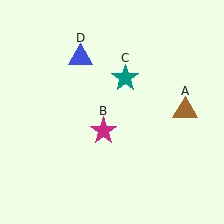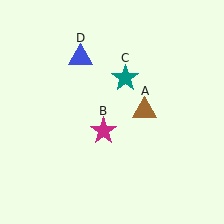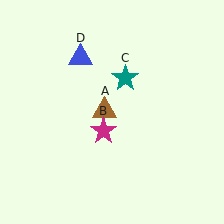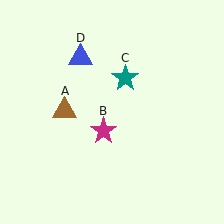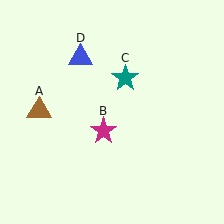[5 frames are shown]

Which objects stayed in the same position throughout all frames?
Magenta star (object B) and teal star (object C) and blue triangle (object D) remained stationary.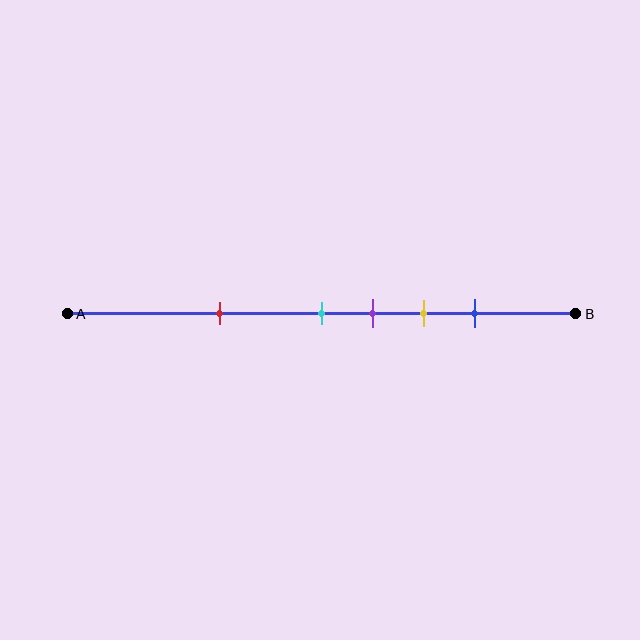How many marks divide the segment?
There are 5 marks dividing the segment.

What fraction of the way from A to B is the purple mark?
The purple mark is approximately 60% (0.6) of the way from A to B.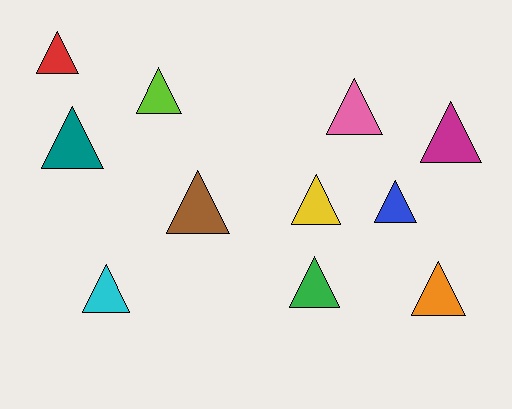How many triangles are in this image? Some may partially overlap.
There are 11 triangles.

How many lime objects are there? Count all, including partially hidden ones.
There is 1 lime object.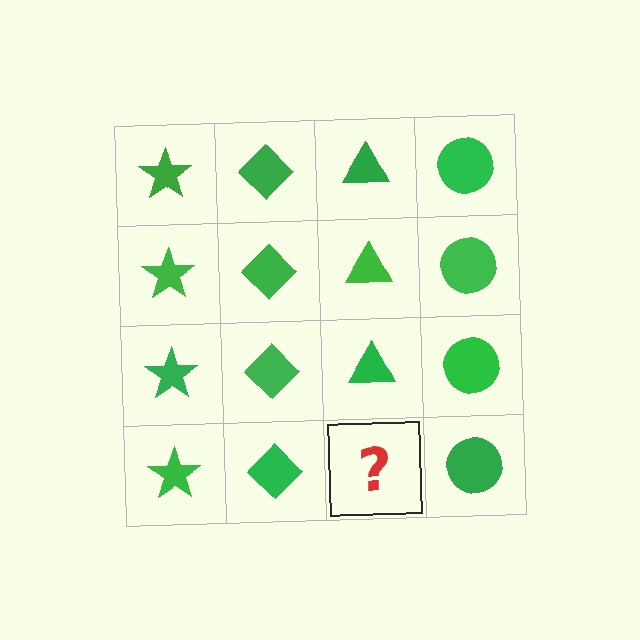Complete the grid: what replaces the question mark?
The question mark should be replaced with a green triangle.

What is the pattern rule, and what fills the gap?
The rule is that each column has a consistent shape. The gap should be filled with a green triangle.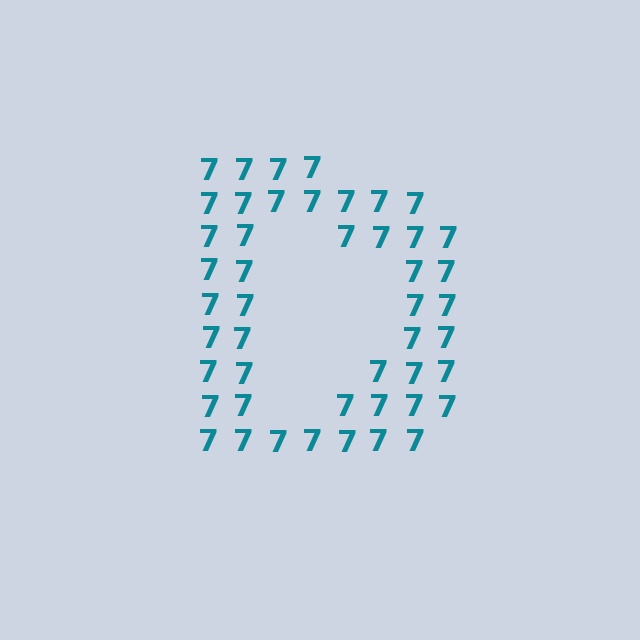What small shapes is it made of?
It is made of small digit 7's.